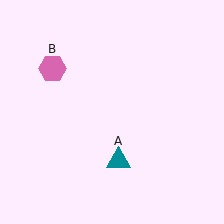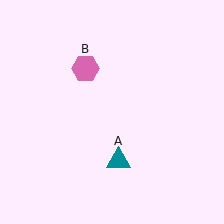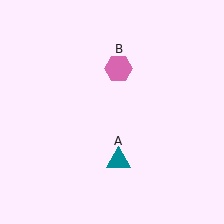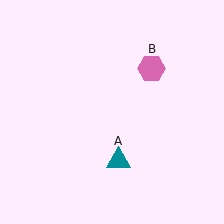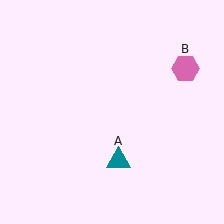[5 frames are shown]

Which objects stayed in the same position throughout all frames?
Teal triangle (object A) remained stationary.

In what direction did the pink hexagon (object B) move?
The pink hexagon (object B) moved right.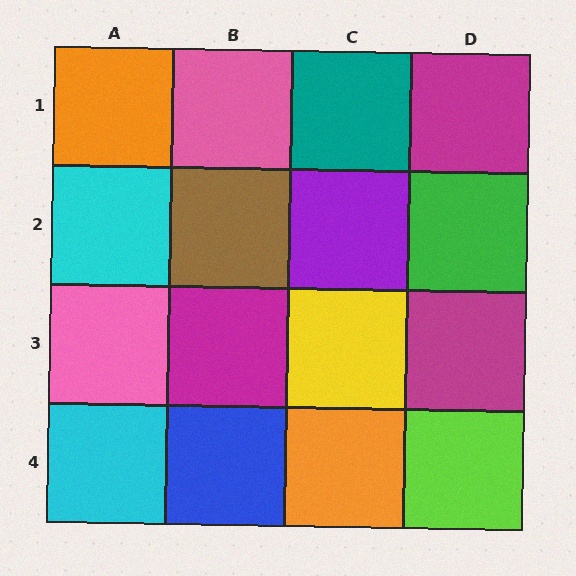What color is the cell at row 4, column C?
Orange.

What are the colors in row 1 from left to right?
Orange, pink, teal, magenta.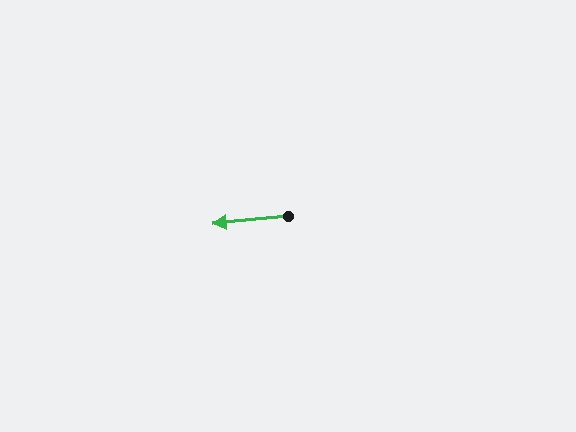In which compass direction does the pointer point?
West.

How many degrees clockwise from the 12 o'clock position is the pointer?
Approximately 264 degrees.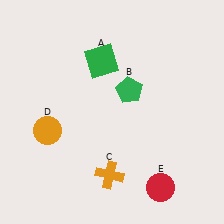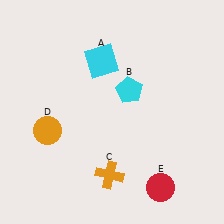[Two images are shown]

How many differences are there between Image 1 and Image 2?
There are 2 differences between the two images.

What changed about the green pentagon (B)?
In Image 1, B is green. In Image 2, it changed to cyan.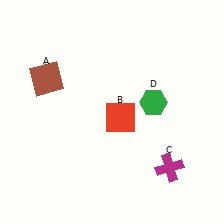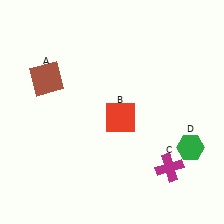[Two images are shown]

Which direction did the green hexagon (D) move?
The green hexagon (D) moved down.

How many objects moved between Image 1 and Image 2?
1 object moved between the two images.